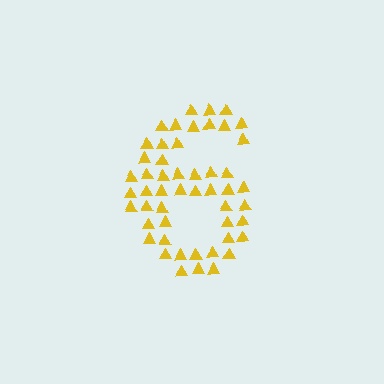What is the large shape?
The large shape is the digit 6.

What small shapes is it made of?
It is made of small triangles.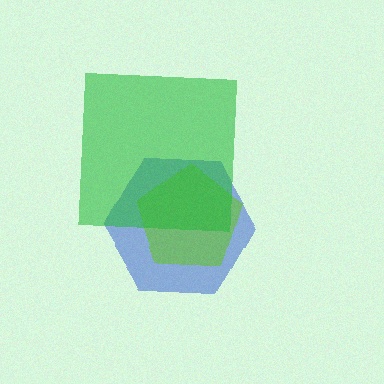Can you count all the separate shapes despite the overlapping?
Yes, there are 3 separate shapes.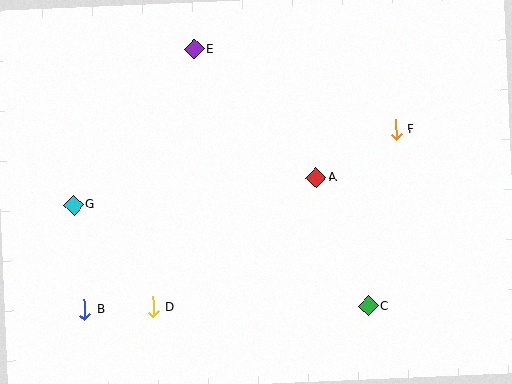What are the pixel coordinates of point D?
Point D is at (153, 307).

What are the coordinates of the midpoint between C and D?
The midpoint between C and D is at (261, 307).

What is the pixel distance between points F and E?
The distance between F and E is 217 pixels.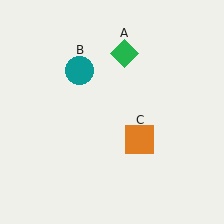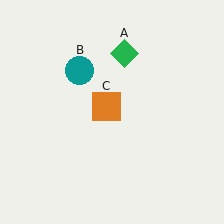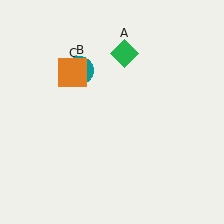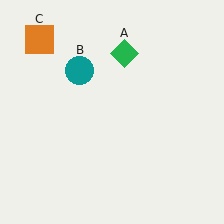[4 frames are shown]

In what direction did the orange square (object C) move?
The orange square (object C) moved up and to the left.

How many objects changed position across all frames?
1 object changed position: orange square (object C).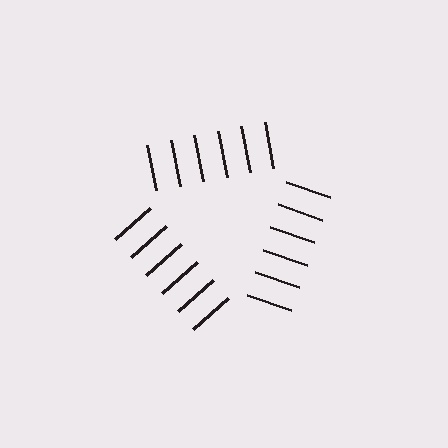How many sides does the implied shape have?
3 sides — the line-ends trace a triangle.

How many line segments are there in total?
18 — 6 along each of the 3 edges.